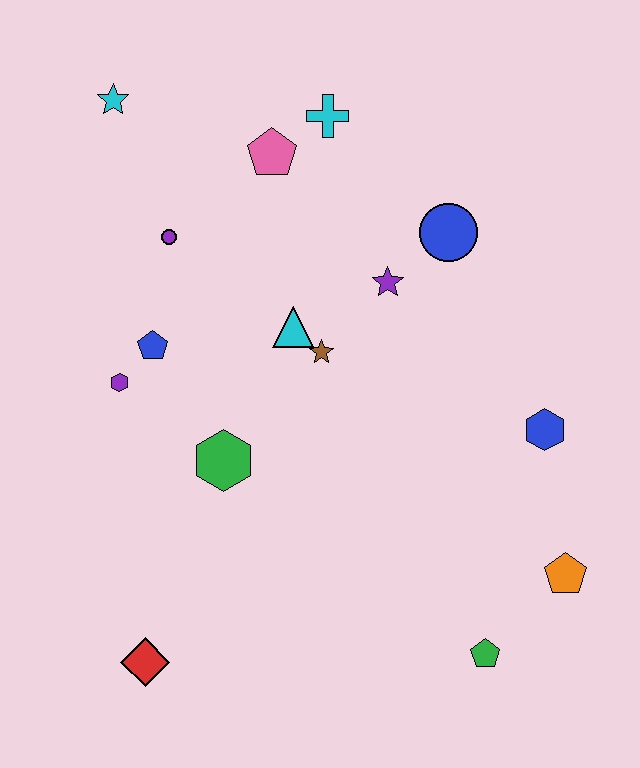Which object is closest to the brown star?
The cyan triangle is closest to the brown star.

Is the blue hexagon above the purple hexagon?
No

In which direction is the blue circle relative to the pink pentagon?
The blue circle is to the right of the pink pentagon.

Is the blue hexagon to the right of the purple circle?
Yes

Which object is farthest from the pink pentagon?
The green pentagon is farthest from the pink pentagon.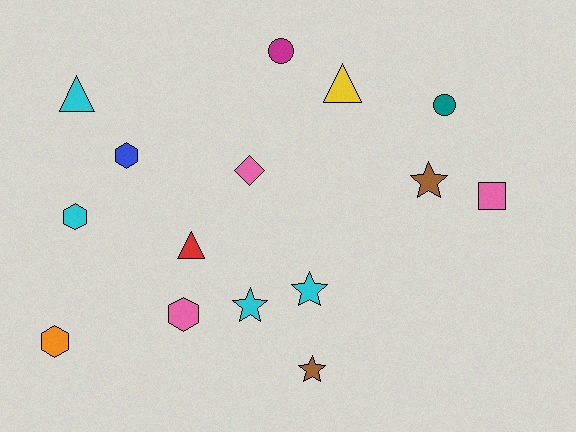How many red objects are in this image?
There is 1 red object.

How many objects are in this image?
There are 15 objects.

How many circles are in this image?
There are 2 circles.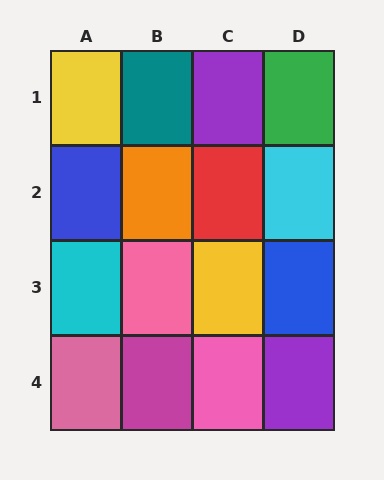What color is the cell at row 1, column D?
Green.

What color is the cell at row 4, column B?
Magenta.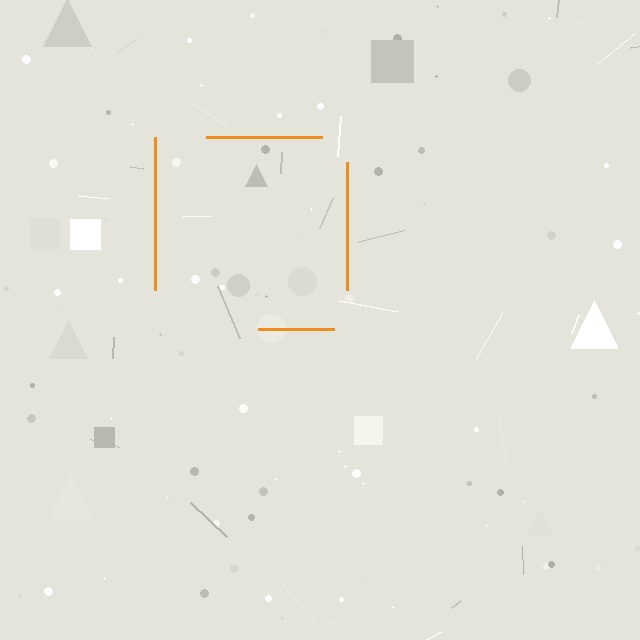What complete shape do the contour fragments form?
The contour fragments form a square.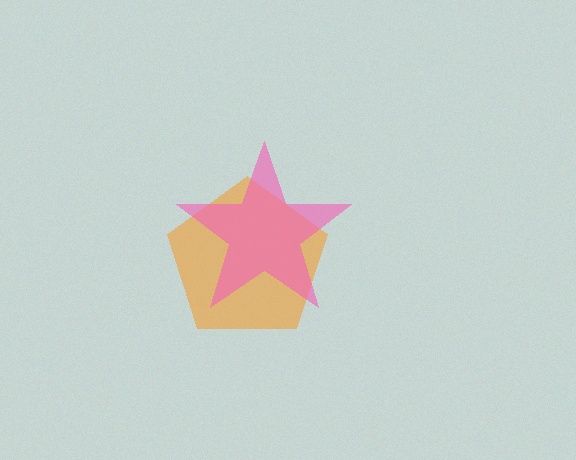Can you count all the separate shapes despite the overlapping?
Yes, there are 2 separate shapes.